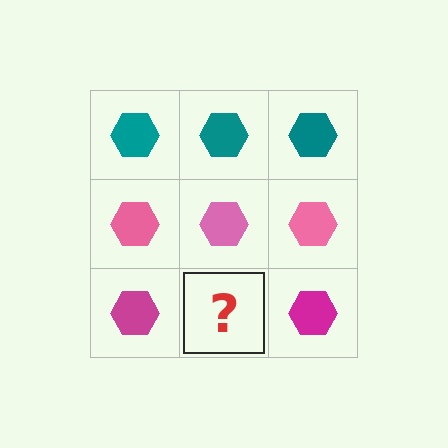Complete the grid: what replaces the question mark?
The question mark should be replaced with a magenta hexagon.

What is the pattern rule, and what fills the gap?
The rule is that each row has a consistent color. The gap should be filled with a magenta hexagon.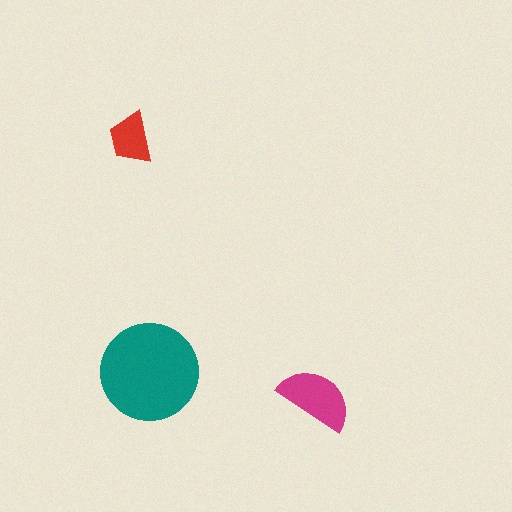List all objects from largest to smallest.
The teal circle, the magenta semicircle, the red trapezoid.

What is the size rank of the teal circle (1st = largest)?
1st.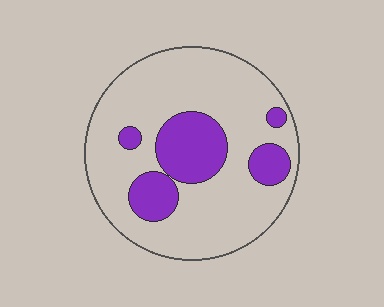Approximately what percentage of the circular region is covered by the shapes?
Approximately 25%.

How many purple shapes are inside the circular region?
5.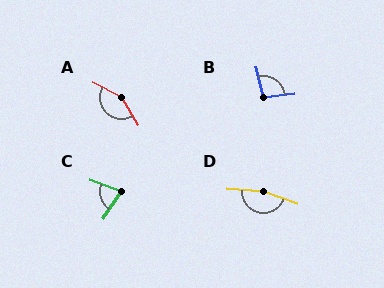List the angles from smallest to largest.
C (76°), B (96°), A (147°), D (164°).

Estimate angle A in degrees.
Approximately 147 degrees.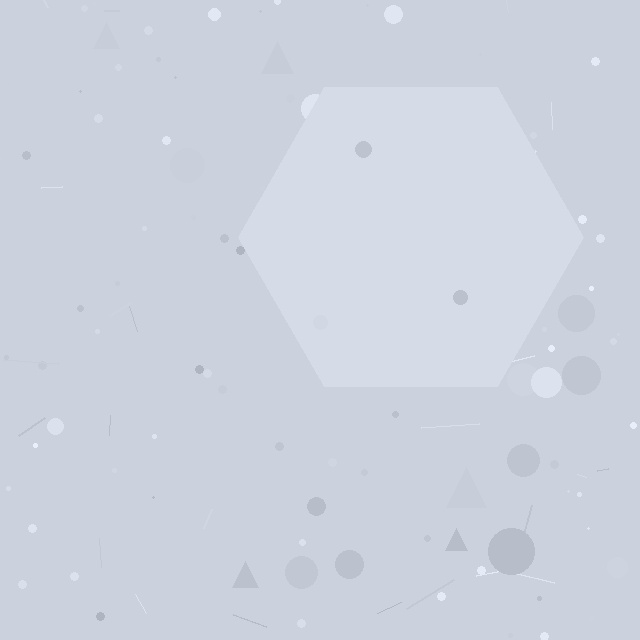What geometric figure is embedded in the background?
A hexagon is embedded in the background.